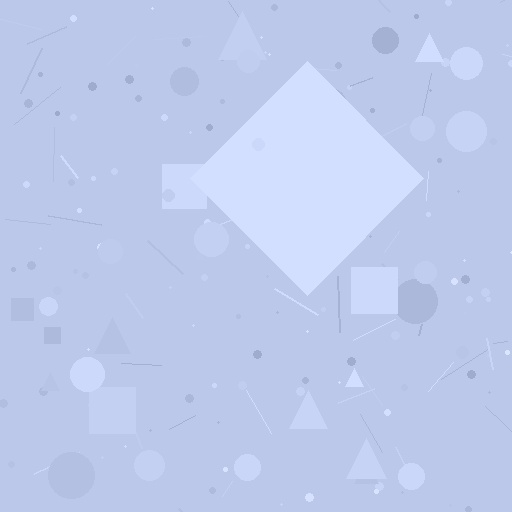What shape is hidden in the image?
A diamond is hidden in the image.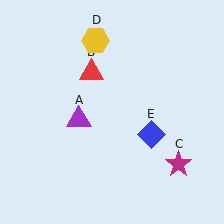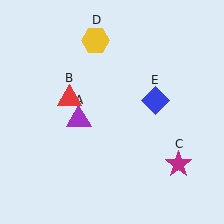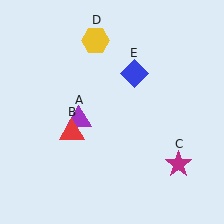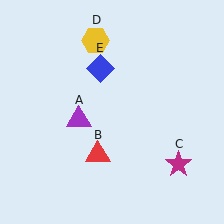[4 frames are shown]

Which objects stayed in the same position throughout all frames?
Purple triangle (object A) and magenta star (object C) and yellow hexagon (object D) remained stationary.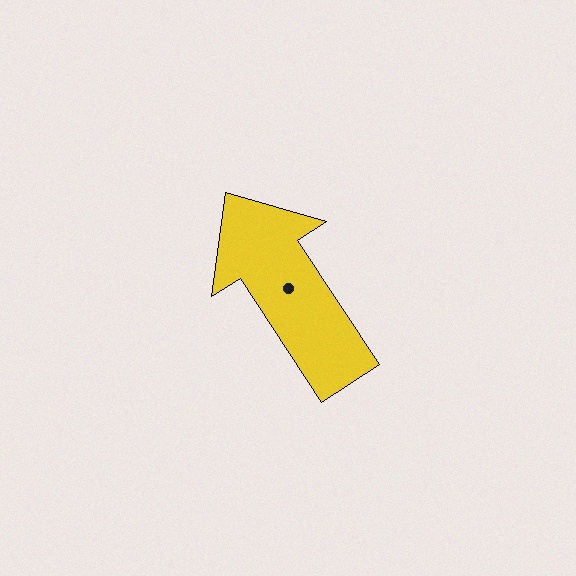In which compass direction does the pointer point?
Northwest.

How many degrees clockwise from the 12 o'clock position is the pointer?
Approximately 327 degrees.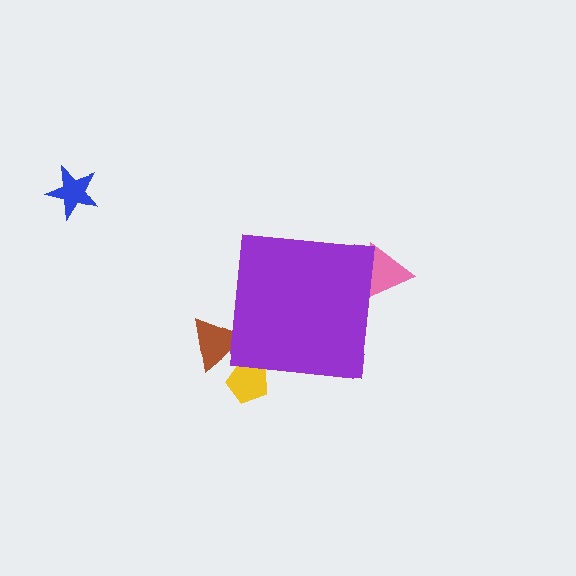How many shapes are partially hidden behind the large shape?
3 shapes are partially hidden.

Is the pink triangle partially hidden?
Yes, the pink triangle is partially hidden behind the purple square.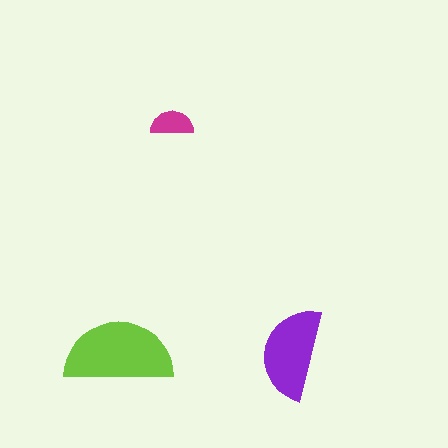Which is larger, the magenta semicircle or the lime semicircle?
The lime one.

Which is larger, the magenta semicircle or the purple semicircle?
The purple one.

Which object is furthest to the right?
The purple semicircle is rightmost.